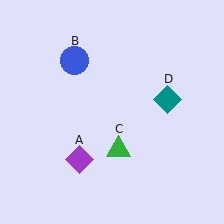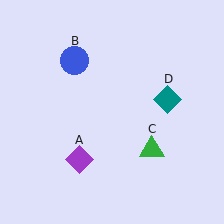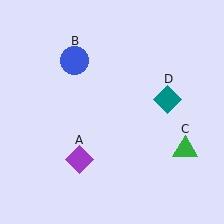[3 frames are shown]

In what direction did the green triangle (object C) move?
The green triangle (object C) moved right.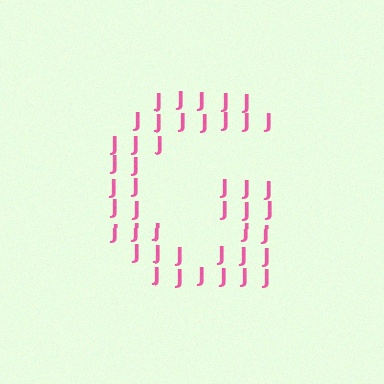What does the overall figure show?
The overall figure shows the letter G.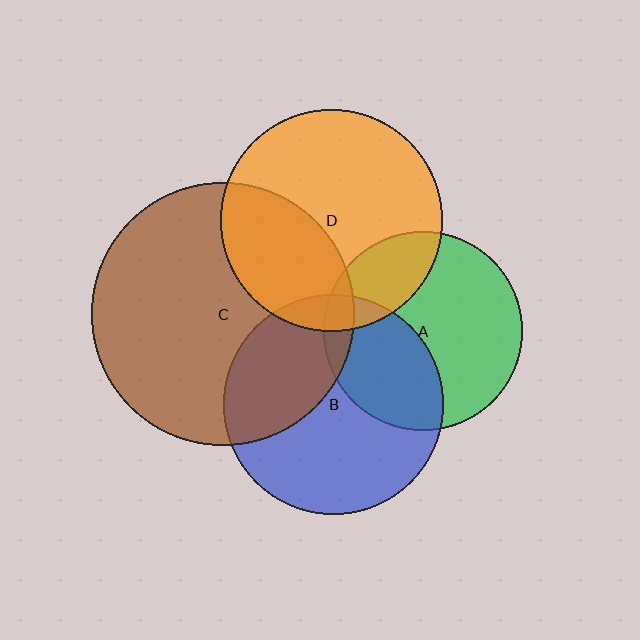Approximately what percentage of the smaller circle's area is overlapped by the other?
Approximately 5%.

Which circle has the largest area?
Circle C (brown).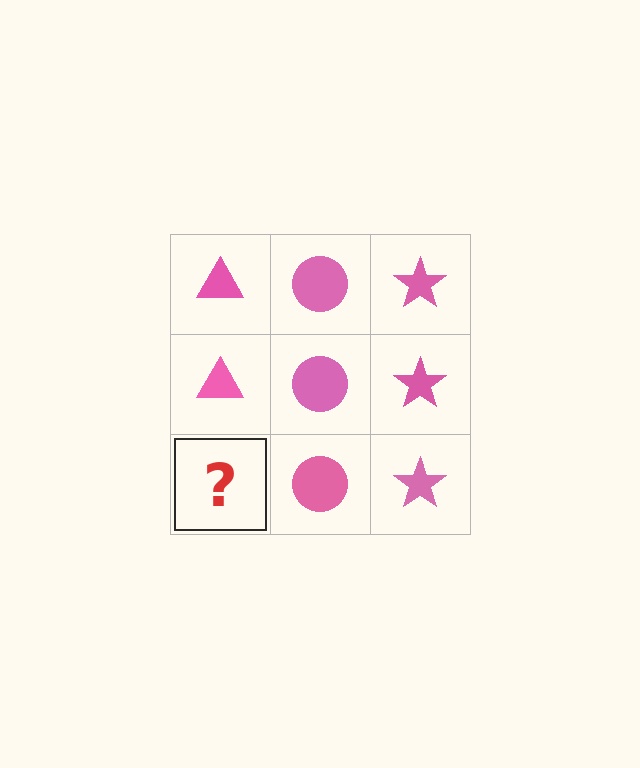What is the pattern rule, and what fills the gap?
The rule is that each column has a consistent shape. The gap should be filled with a pink triangle.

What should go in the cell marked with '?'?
The missing cell should contain a pink triangle.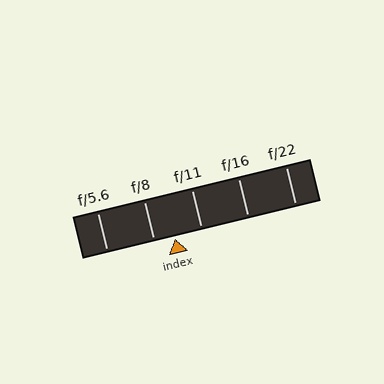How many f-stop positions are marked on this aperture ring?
There are 5 f-stop positions marked.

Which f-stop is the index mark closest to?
The index mark is closest to f/8.